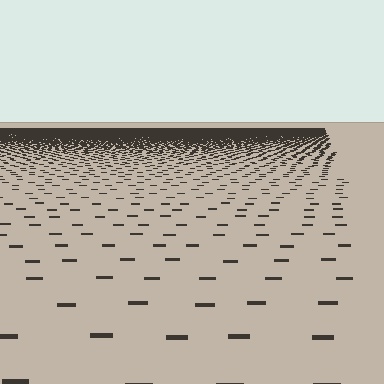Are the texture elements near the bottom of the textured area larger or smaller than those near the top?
Larger. Near the bottom, elements are closer to the viewer and appear at a bigger on-screen size.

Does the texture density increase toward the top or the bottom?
Density increases toward the top.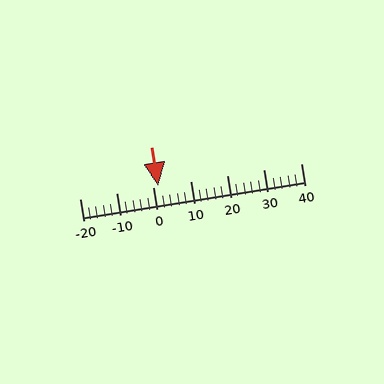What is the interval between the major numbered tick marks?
The major tick marks are spaced 10 units apart.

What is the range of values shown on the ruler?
The ruler shows values from -20 to 40.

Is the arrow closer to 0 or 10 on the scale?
The arrow is closer to 0.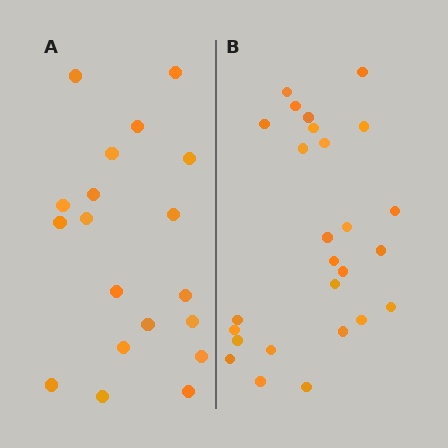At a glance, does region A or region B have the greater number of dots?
Region B (the right region) has more dots.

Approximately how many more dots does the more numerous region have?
Region B has roughly 8 or so more dots than region A.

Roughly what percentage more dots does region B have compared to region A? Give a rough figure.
About 35% more.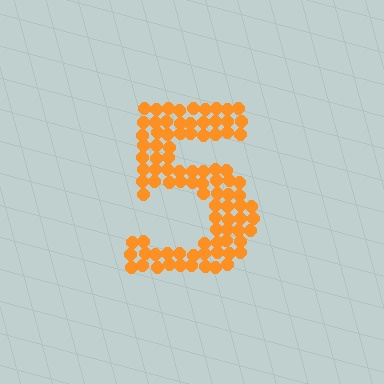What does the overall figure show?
The overall figure shows the digit 5.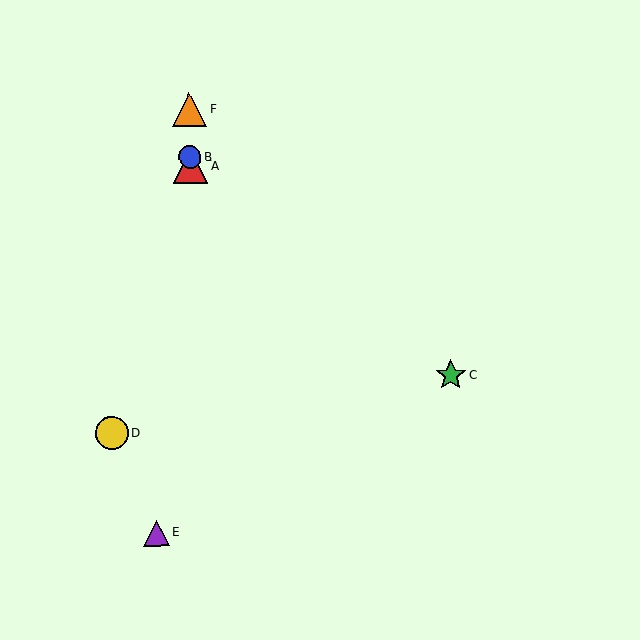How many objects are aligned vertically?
3 objects (A, B, F) are aligned vertically.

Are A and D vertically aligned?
No, A is at x≈190 and D is at x≈111.